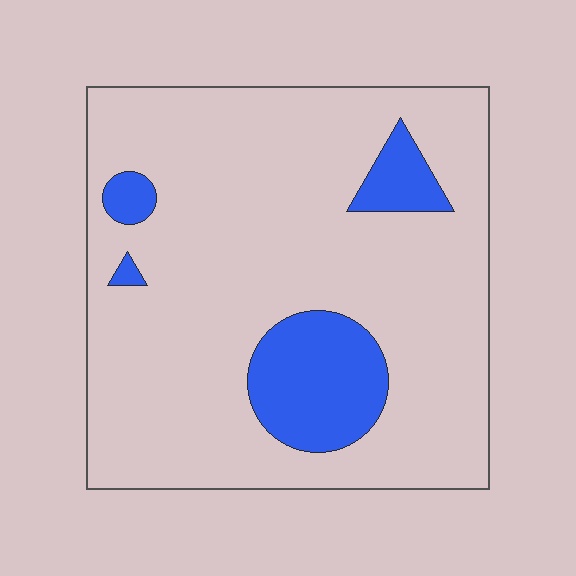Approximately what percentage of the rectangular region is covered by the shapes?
Approximately 15%.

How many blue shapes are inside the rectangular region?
4.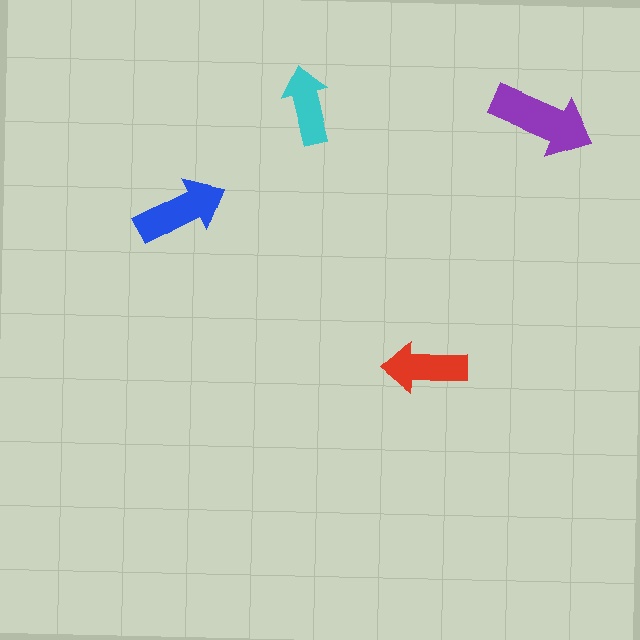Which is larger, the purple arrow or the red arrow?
The purple one.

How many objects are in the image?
There are 4 objects in the image.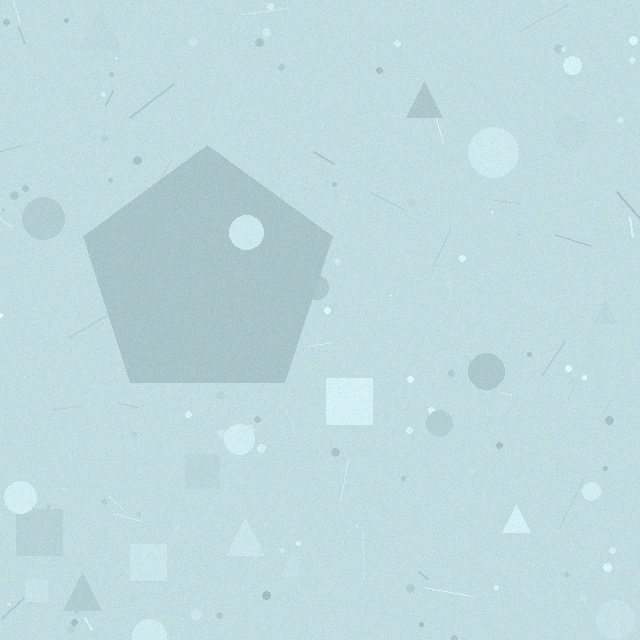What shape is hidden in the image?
A pentagon is hidden in the image.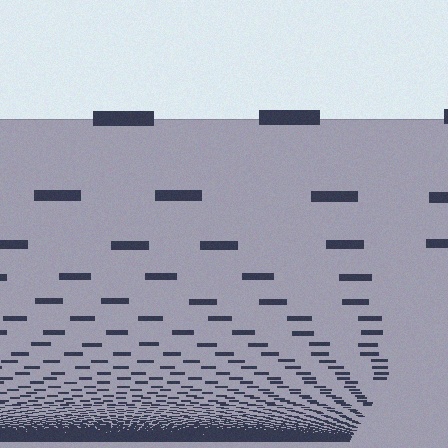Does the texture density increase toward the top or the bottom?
Density increases toward the bottom.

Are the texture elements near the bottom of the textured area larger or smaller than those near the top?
Smaller. The gradient is inverted — elements near the bottom are smaller and denser.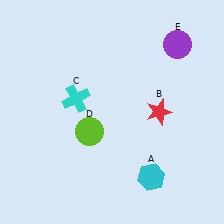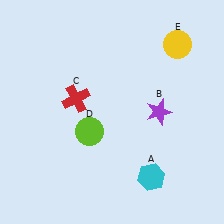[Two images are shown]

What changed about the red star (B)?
In Image 1, B is red. In Image 2, it changed to purple.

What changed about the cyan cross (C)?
In Image 1, C is cyan. In Image 2, it changed to red.